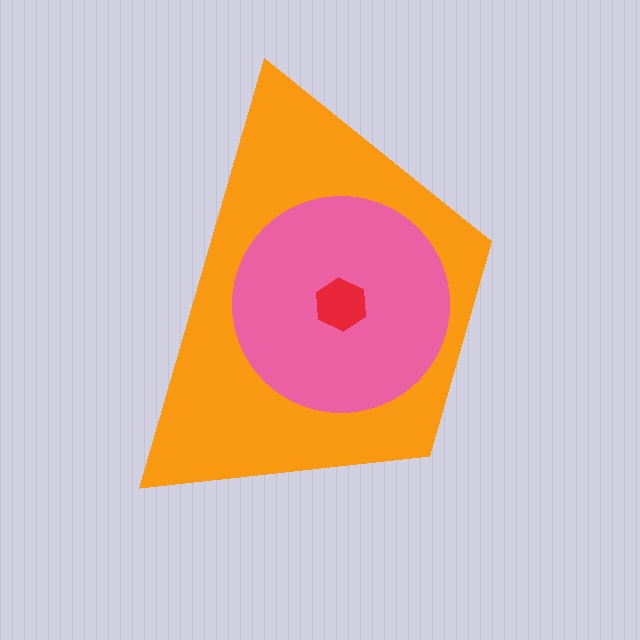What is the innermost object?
The red hexagon.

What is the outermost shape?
The orange trapezoid.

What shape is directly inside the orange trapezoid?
The pink circle.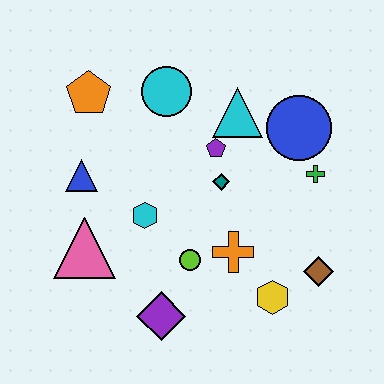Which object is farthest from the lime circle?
The orange pentagon is farthest from the lime circle.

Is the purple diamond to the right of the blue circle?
No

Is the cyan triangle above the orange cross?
Yes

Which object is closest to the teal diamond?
The purple pentagon is closest to the teal diamond.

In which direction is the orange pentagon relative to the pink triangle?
The orange pentagon is above the pink triangle.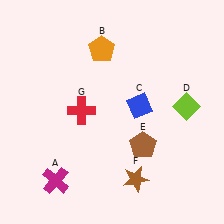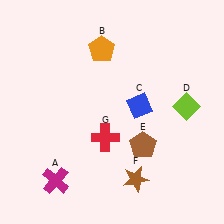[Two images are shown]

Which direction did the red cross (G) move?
The red cross (G) moved down.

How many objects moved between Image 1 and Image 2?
1 object moved between the two images.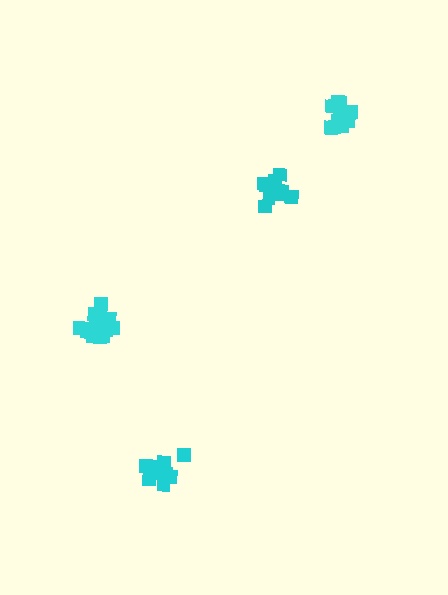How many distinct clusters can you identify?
There are 4 distinct clusters.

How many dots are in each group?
Group 1: 10 dots, Group 2: 15 dots, Group 3: 15 dots, Group 4: 12 dots (52 total).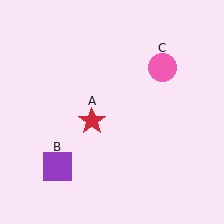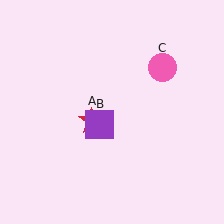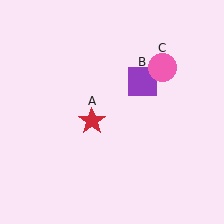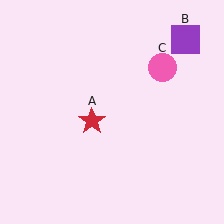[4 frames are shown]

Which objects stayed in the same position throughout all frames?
Red star (object A) and pink circle (object C) remained stationary.